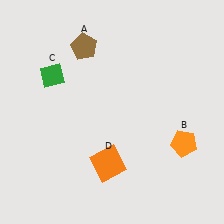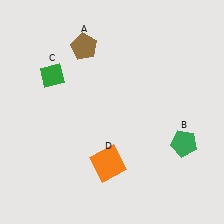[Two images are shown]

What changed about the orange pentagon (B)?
In Image 1, B is orange. In Image 2, it changed to green.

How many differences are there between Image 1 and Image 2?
There is 1 difference between the two images.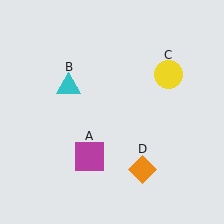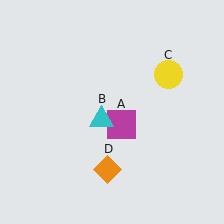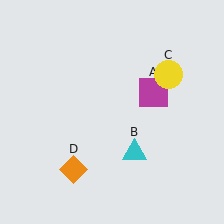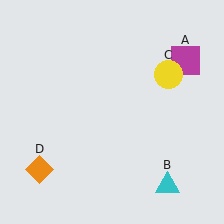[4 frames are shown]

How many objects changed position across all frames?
3 objects changed position: magenta square (object A), cyan triangle (object B), orange diamond (object D).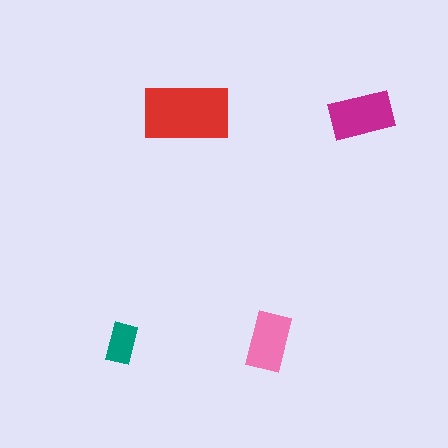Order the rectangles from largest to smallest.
the red one, the magenta one, the pink one, the teal one.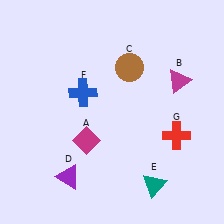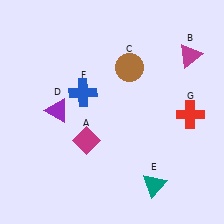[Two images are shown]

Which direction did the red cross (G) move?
The red cross (G) moved up.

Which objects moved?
The objects that moved are: the magenta triangle (B), the purple triangle (D), the red cross (G).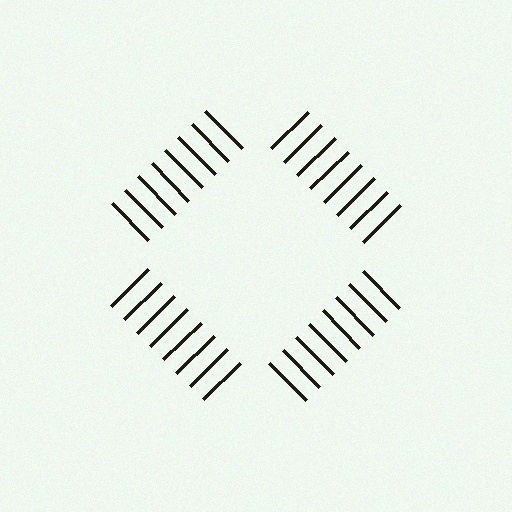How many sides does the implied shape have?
4 sides — the line-ends trace a square.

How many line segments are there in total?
32 — 8 along each of the 4 edges.